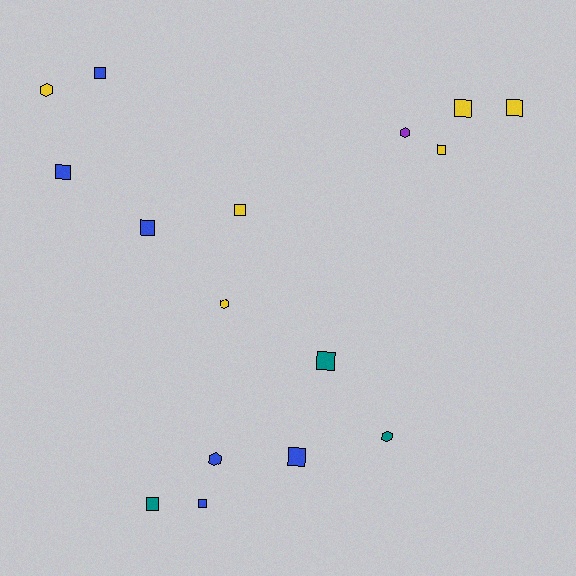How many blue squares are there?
There are 5 blue squares.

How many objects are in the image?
There are 16 objects.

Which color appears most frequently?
Yellow, with 6 objects.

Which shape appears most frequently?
Square, with 11 objects.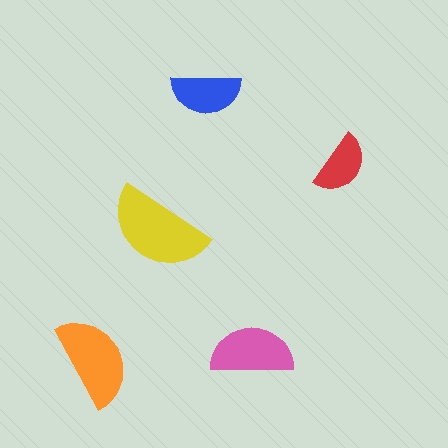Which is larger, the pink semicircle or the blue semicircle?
The pink one.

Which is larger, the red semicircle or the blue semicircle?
The blue one.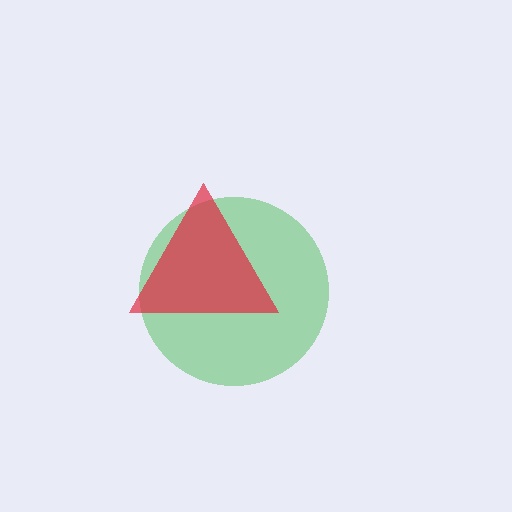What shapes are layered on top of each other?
The layered shapes are: a green circle, a red triangle.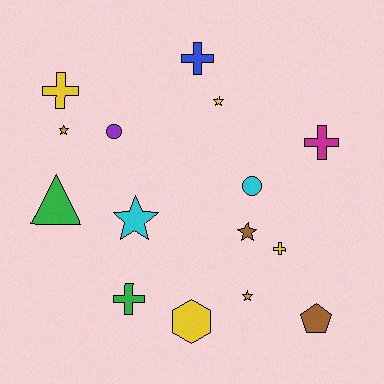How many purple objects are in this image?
There is 1 purple object.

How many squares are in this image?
There are no squares.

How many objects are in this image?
There are 15 objects.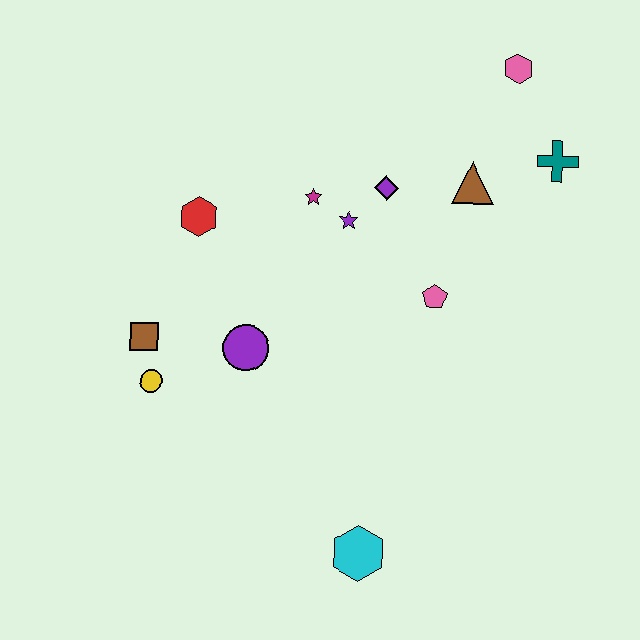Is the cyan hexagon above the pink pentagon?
No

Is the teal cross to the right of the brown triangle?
Yes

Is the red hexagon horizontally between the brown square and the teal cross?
Yes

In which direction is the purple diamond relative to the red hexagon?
The purple diamond is to the right of the red hexagon.